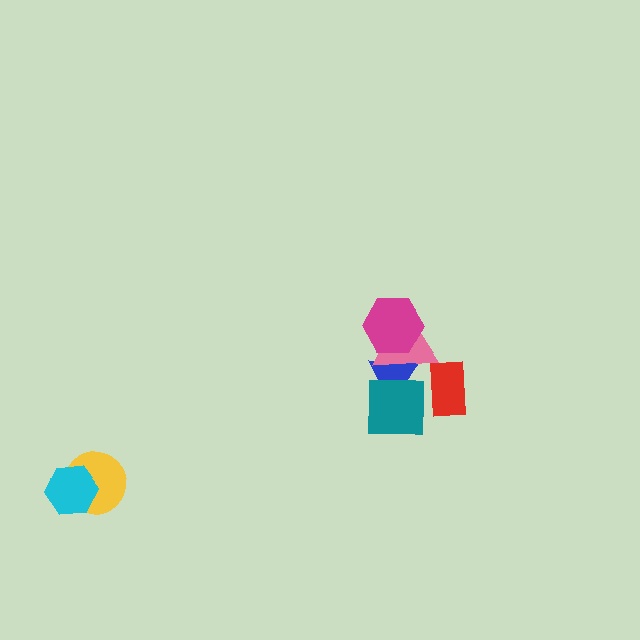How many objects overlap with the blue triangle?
3 objects overlap with the blue triangle.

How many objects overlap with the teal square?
1 object overlaps with the teal square.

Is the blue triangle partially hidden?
Yes, it is partially covered by another shape.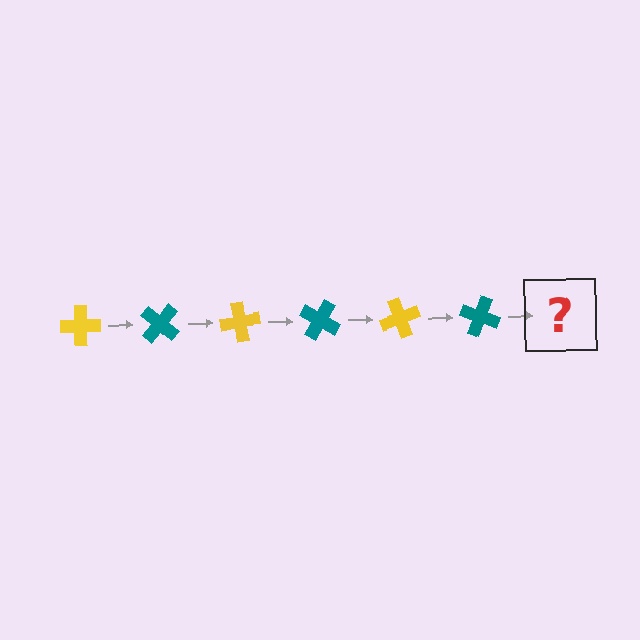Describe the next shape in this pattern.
It should be a yellow cross, rotated 240 degrees from the start.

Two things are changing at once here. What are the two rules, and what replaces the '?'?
The two rules are that it rotates 40 degrees each step and the color cycles through yellow and teal. The '?' should be a yellow cross, rotated 240 degrees from the start.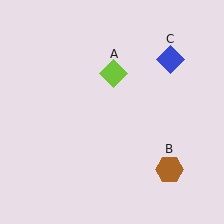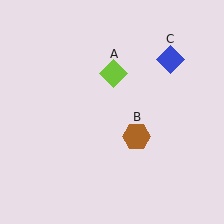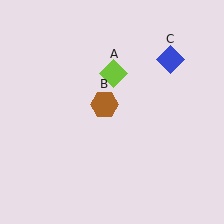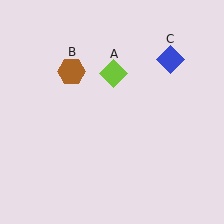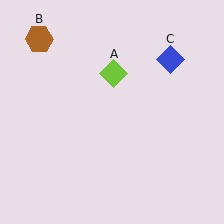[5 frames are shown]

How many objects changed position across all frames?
1 object changed position: brown hexagon (object B).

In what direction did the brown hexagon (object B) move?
The brown hexagon (object B) moved up and to the left.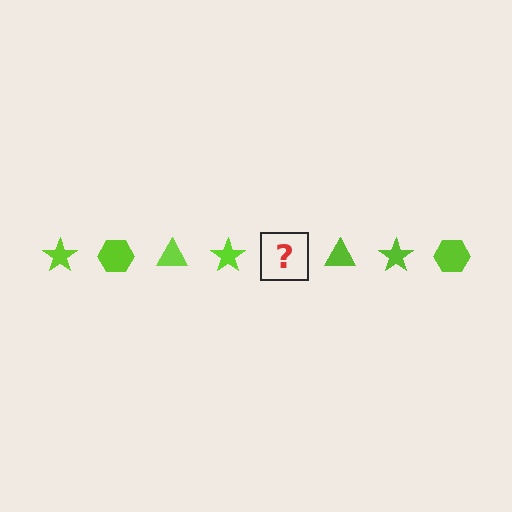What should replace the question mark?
The question mark should be replaced with a lime hexagon.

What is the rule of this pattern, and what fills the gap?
The rule is that the pattern cycles through star, hexagon, triangle shapes in lime. The gap should be filled with a lime hexagon.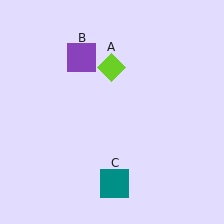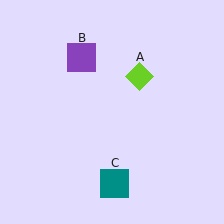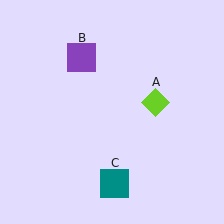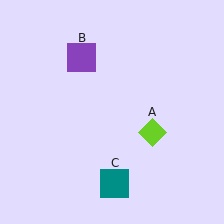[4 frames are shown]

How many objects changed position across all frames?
1 object changed position: lime diamond (object A).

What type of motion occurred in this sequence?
The lime diamond (object A) rotated clockwise around the center of the scene.